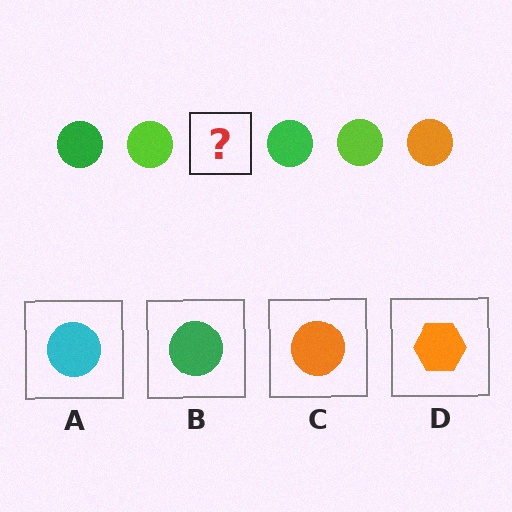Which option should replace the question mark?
Option C.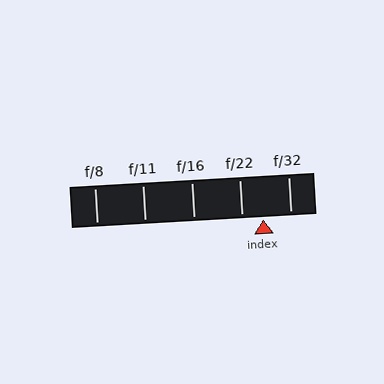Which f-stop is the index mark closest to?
The index mark is closest to f/22.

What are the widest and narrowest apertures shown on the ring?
The widest aperture shown is f/8 and the narrowest is f/32.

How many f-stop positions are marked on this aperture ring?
There are 5 f-stop positions marked.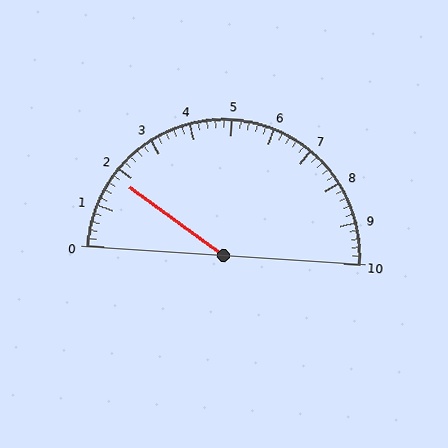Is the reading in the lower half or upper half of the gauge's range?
The reading is in the lower half of the range (0 to 10).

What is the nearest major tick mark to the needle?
The nearest major tick mark is 2.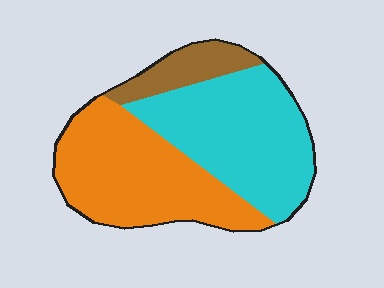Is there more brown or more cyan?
Cyan.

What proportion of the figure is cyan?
Cyan covers about 45% of the figure.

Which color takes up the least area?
Brown, at roughly 10%.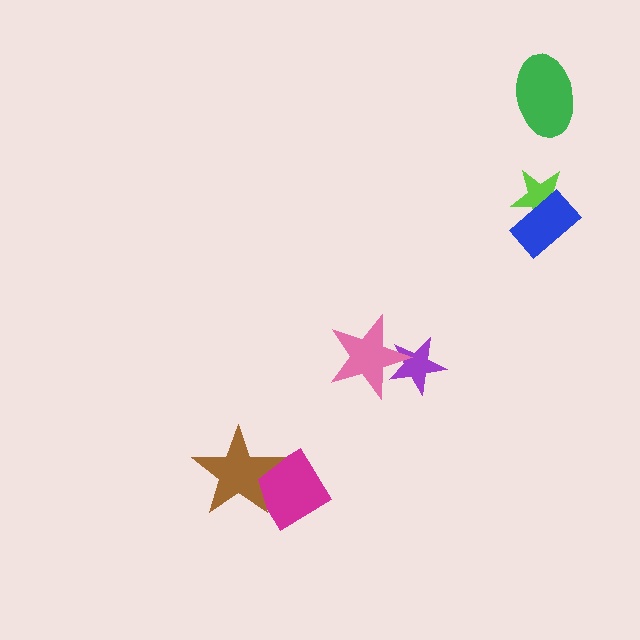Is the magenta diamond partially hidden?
Yes, it is partially covered by another shape.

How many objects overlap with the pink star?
1 object overlaps with the pink star.